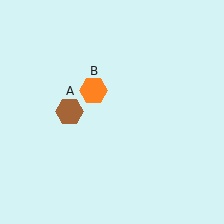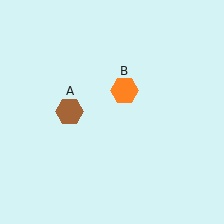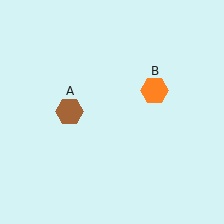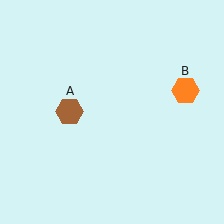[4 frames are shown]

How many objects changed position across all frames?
1 object changed position: orange hexagon (object B).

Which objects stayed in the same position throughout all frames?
Brown hexagon (object A) remained stationary.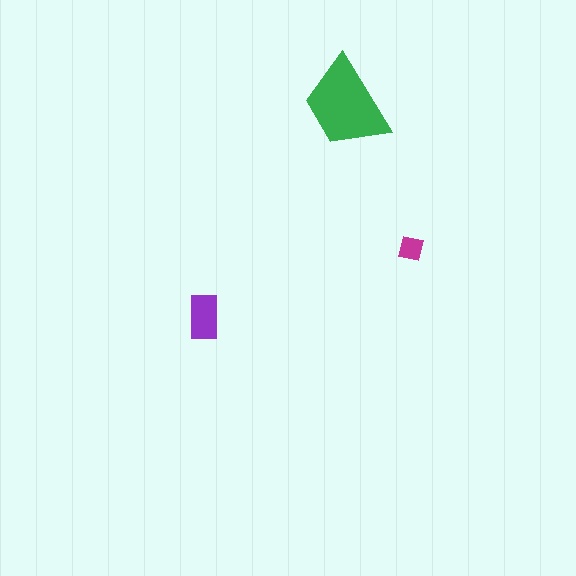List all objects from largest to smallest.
The green trapezoid, the purple rectangle, the magenta square.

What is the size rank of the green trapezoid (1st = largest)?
1st.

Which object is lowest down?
The purple rectangle is bottommost.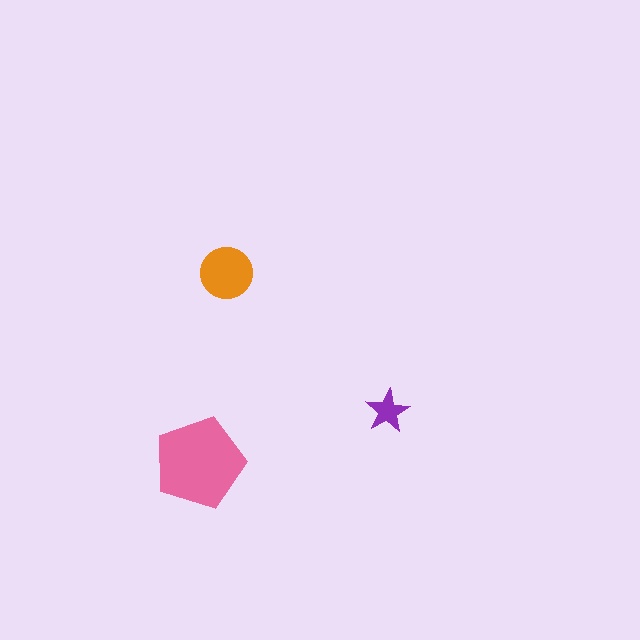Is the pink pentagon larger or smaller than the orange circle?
Larger.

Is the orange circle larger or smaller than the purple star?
Larger.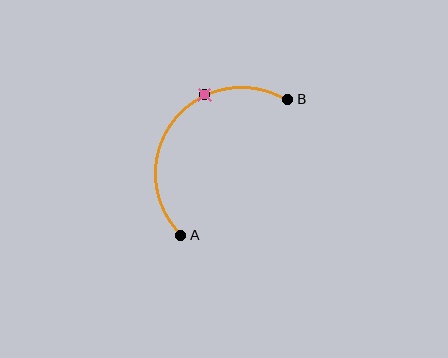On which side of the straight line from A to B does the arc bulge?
The arc bulges above and to the left of the straight line connecting A and B.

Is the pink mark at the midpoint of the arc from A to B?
No. The pink mark lies on the arc but is closer to endpoint B. The arc midpoint would be at the point on the curve equidistant along the arc from both A and B.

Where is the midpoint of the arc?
The arc midpoint is the point on the curve farthest from the straight line joining A and B. It sits above and to the left of that line.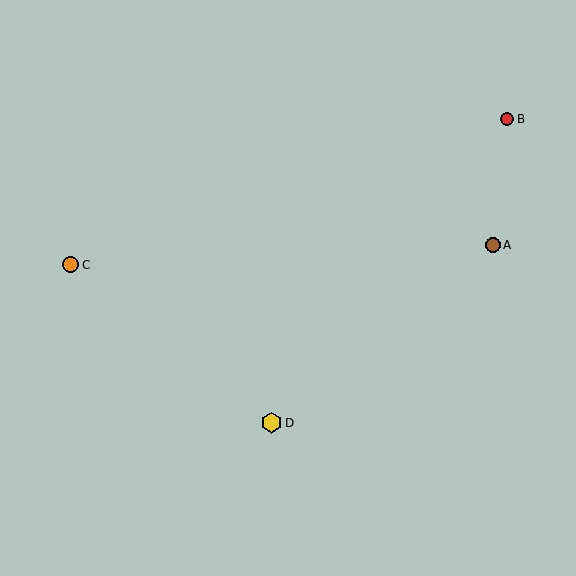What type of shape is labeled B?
Shape B is a red circle.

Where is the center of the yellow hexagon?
The center of the yellow hexagon is at (271, 423).